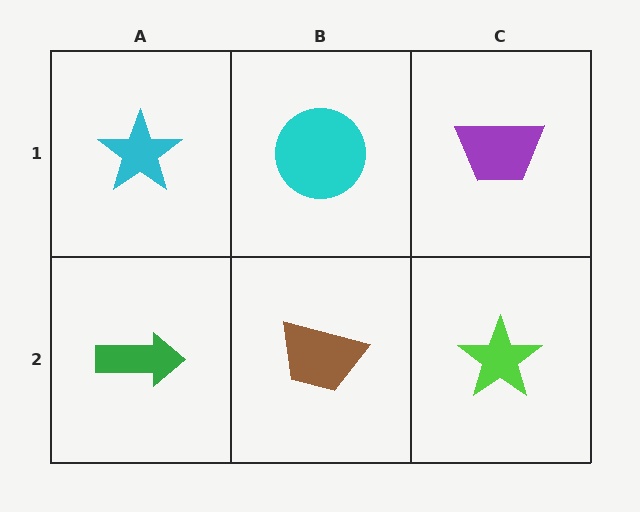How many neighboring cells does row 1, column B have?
3.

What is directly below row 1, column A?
A green arrow.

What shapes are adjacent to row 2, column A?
A cyan star (row 1, column A), a brown trapezoid (row 2, column B).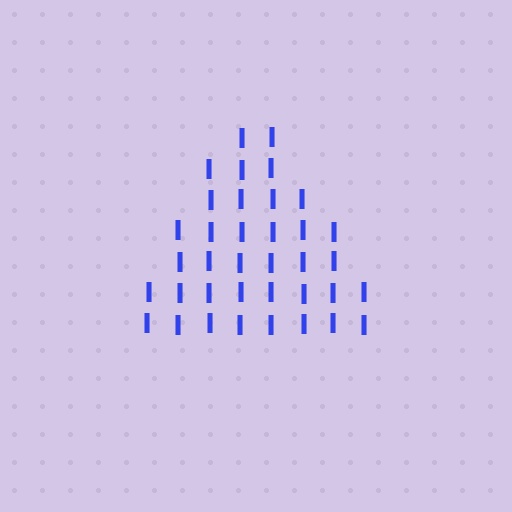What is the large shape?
The large shape is a triangle.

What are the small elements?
The small elements are letter I's.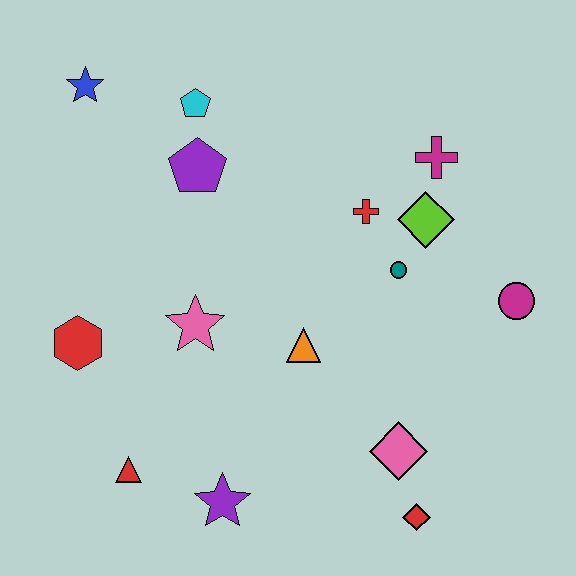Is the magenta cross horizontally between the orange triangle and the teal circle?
No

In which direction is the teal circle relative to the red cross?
The teal circle is below the red cross.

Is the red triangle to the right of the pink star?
No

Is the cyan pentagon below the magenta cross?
No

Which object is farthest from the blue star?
The red diamond is farthest from the blue star.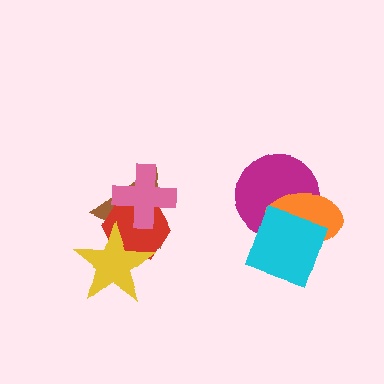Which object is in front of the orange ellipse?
The cyan square is in front of the orange ellipse.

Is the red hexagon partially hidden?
Yes, it is partially covered by another shape.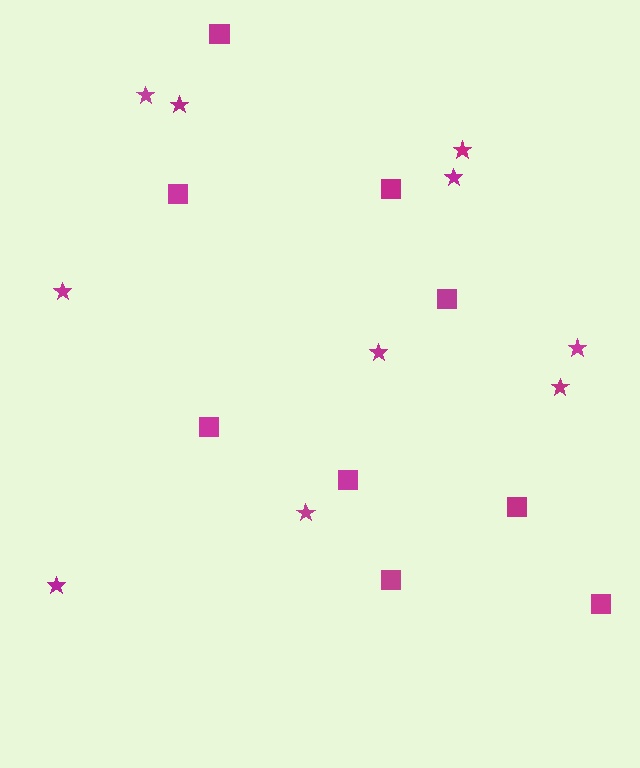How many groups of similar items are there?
There are 2 groups: one group of squares (9) and one group of stars (10).